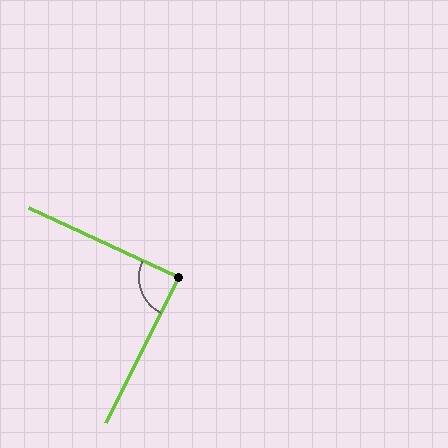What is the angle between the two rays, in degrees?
Approximately 88 degrees.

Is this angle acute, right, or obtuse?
It is approximately a right angle.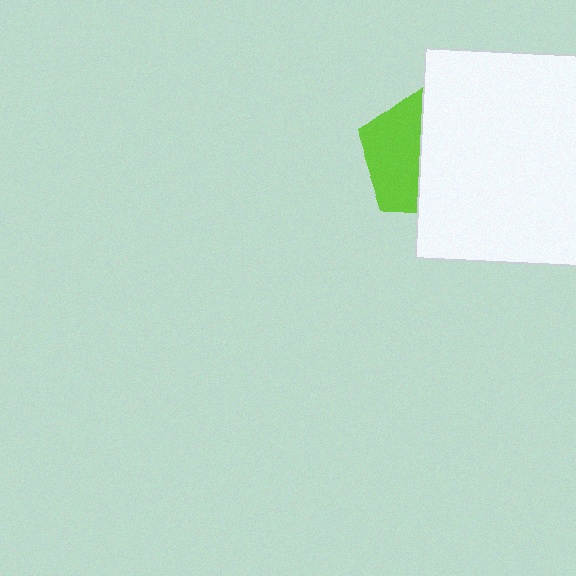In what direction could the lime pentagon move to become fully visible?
The lime pentagon could move left. That would shift it out from behind the white square entirely.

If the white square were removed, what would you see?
You would see the complete lime pentagon.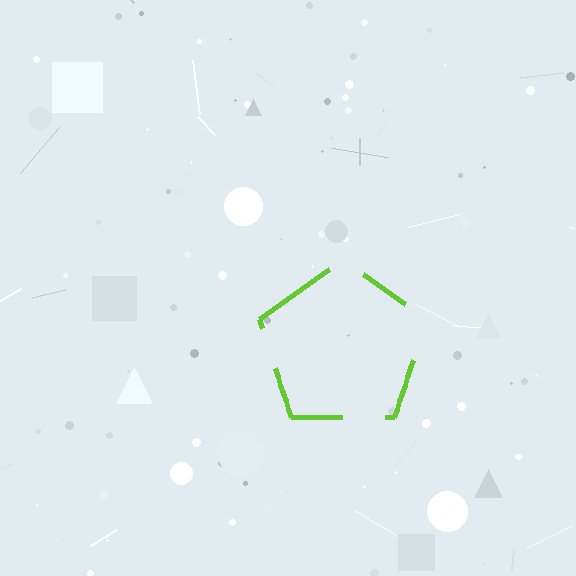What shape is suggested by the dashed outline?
The dashed outline suggests a pentagon.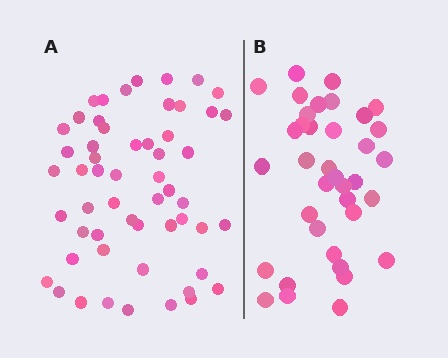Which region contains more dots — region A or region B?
Region A (the left region) has more dots.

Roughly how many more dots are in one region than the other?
Region A has approximately 20 more dots than region B.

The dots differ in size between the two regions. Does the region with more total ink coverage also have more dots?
No. Region B has more total ink coverage because its dots are larger, but region A actually contains more individual dots. Total area can be misleading — the number of items is what matters here.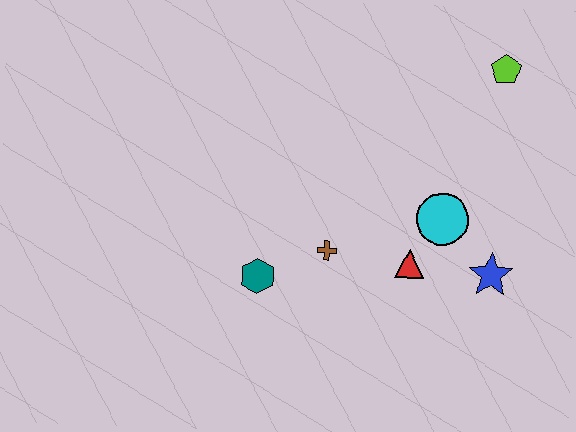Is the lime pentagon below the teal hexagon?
No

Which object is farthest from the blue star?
The teal hexagon is farthest from the blue star.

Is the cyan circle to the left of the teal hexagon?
No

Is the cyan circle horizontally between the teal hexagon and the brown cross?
No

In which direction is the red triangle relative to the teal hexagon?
The red triangle is to the right of the teal hexagon.